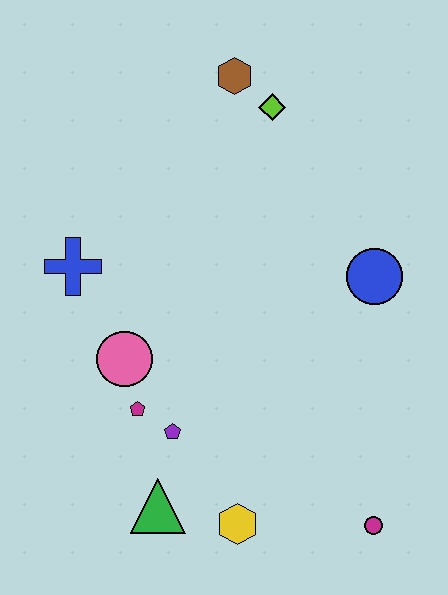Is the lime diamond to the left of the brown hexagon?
No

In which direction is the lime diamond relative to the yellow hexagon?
The lime diamond is above the yellow hexagon.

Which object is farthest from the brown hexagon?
The magenta circle is farthest from the brown hexagon.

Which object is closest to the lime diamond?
The brown hexagon is closest to the lime diamond.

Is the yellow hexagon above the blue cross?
No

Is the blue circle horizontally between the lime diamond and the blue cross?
No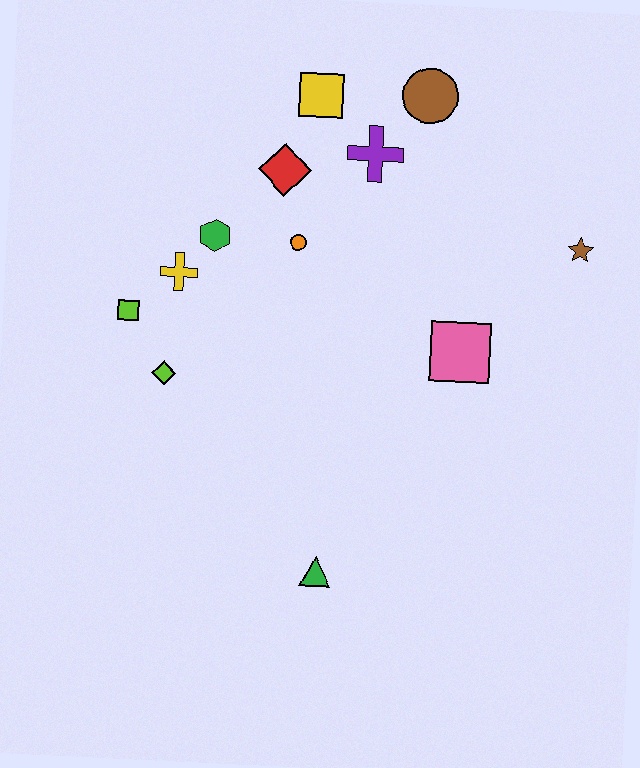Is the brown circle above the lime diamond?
Yes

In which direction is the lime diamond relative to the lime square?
The lime diamond is below the lime square.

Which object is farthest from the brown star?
The lime square is farthest from the brown star.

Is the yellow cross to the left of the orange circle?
Yes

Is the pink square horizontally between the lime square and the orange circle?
No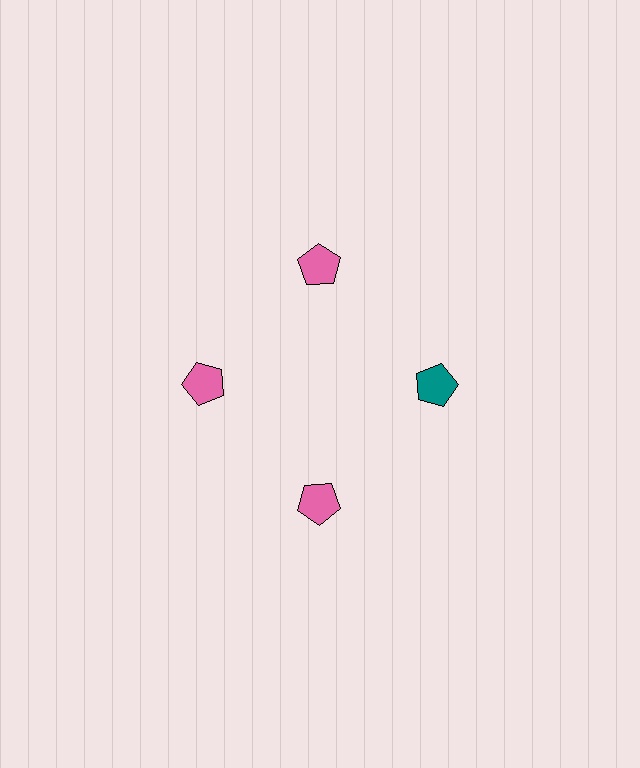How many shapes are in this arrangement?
There are 4 shapes arranged in a ring pattern.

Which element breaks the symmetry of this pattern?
The teal pentagon at roughly the 3 o'clock position breaks the symmetry. All other shapes are pink pentagons.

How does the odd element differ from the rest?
It has a different color: teal instead of pink.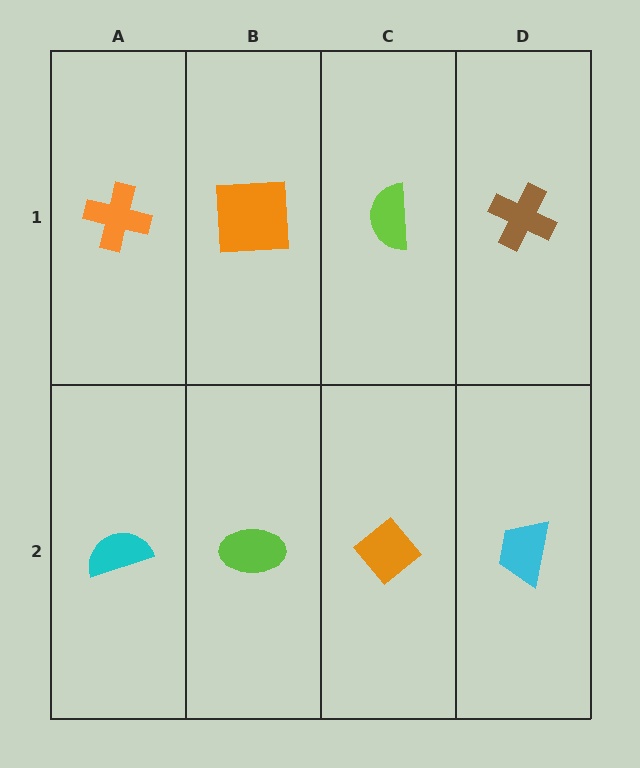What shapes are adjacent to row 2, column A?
An orange cross (row 1, column A), a lime ellipse (row 2, column B).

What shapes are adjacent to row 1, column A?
A cyan semicircle (row 2, column A), an orange square (row 1, column B).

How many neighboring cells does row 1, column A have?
2.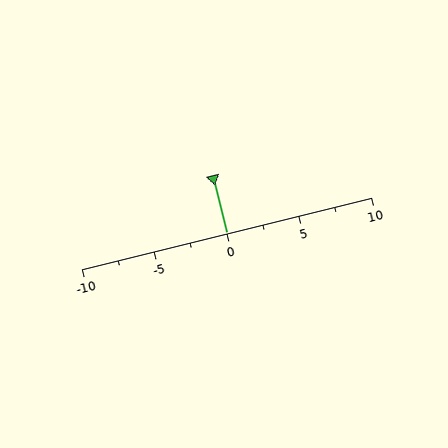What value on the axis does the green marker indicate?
The marker indicates approximately 0.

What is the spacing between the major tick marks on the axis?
The major ticks are spaced 5 apart.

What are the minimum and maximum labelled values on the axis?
The axis runs from -10 to 10.